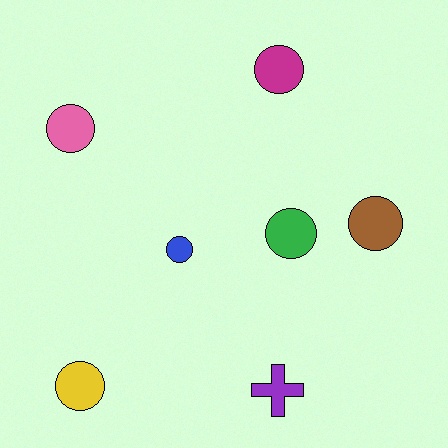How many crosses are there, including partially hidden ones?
There is 1 cross.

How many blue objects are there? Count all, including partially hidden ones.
There is 1 blue object.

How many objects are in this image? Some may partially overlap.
There are 7 objects.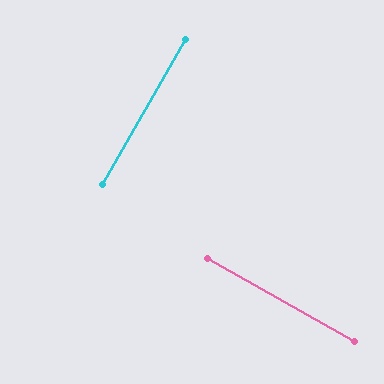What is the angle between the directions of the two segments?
Approximately 89 degrees.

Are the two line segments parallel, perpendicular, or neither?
Perpendicular — they meet at approximately 89°.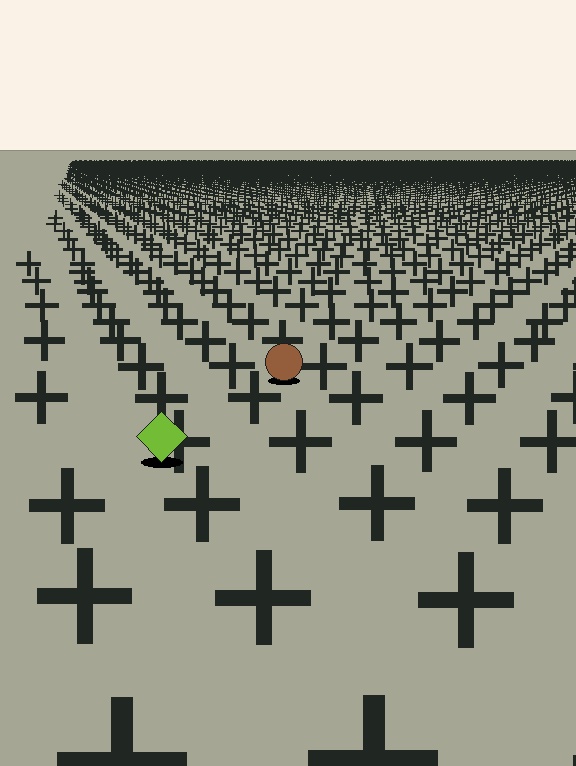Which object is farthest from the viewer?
The brown circle is farthest from the viewer. It appears smaller and the ground texture around it is denser.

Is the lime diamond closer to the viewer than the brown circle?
Yes. The lime diamond is closer — you can tell from the texture gradient: the ground texture is coarser near it.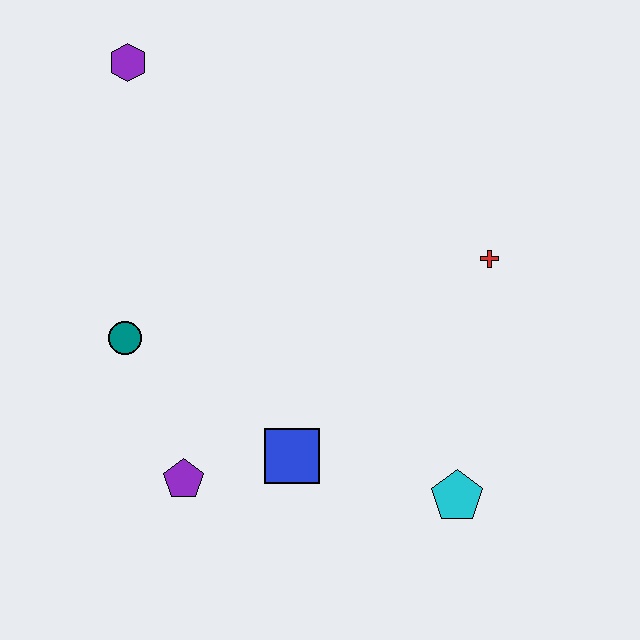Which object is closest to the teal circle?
The purple pentagon is closest to the teal circle.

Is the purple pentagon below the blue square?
Yes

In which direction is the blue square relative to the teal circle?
The blue square is to the right of the teal circle.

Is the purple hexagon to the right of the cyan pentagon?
No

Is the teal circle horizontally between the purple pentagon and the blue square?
No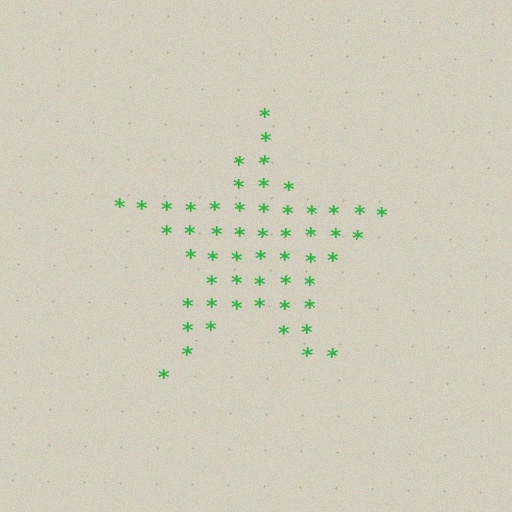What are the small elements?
The small elements are asterisks.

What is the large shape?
The large shape is a star.